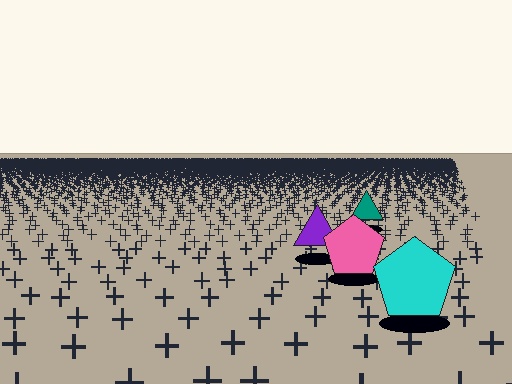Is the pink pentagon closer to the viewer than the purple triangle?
Yes. The pink pentagon is closer — you can tell from the texture gradient: the ground texture is coarser near it.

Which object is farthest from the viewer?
The teal triangle is farthest from the viewer. It appears smaller and the ground texture around it is denser.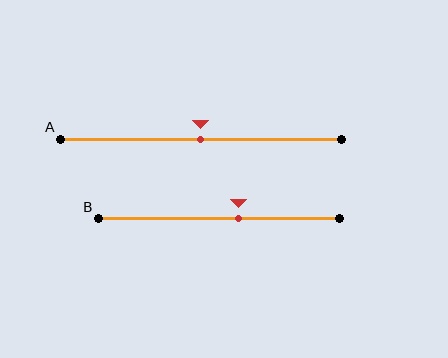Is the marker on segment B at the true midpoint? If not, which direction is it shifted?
No, the marker on segment B is shifted to the right by about 8% of the segment length.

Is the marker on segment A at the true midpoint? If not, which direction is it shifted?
Yes, the marker on segment A is at the true midpoint.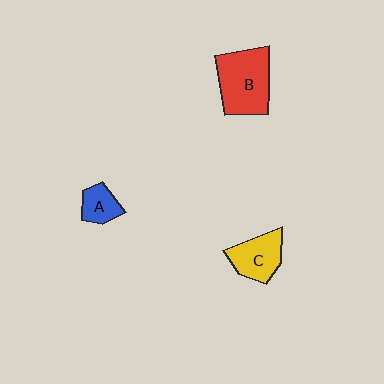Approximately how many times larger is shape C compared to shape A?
Approximately 1.7 times.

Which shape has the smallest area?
Shape A (blue).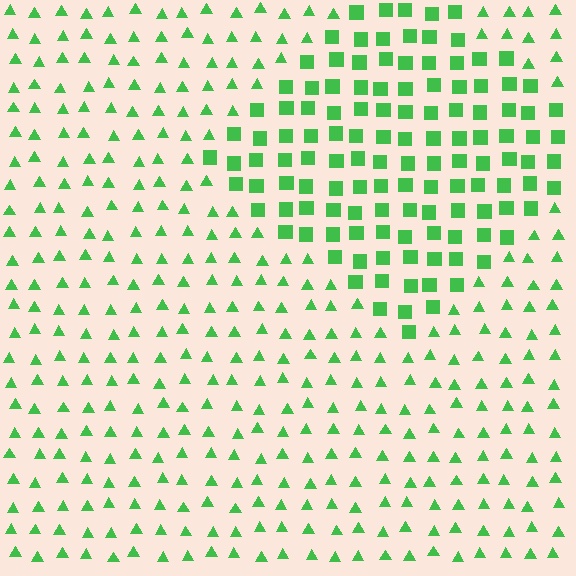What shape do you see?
I see a diamond.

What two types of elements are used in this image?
The image uses squares inside the diamond region and triangles outside it.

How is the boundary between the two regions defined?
The boundary is defined by a change in element shape: squares inside vs. triangles outside. All elements share the same color and spacing.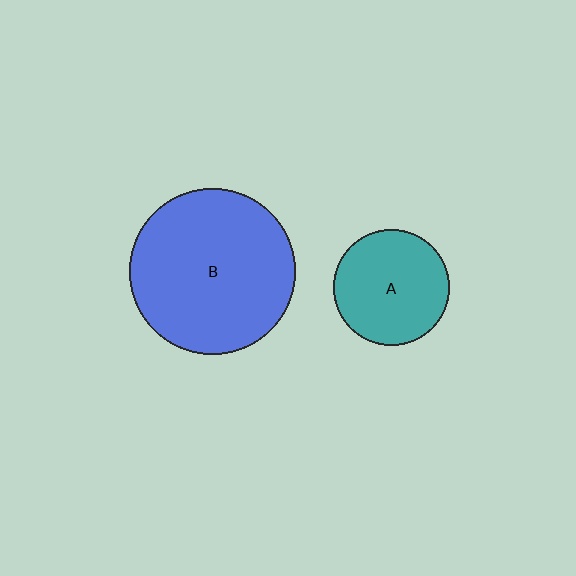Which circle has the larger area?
Circle B (blue).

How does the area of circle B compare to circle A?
Approximately 2.0 times.